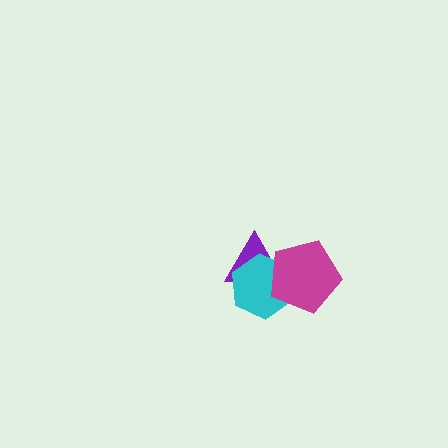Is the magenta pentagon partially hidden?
No, no other shape covers it.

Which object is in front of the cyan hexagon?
The magenta pentagon is in front of the cyan hexagon.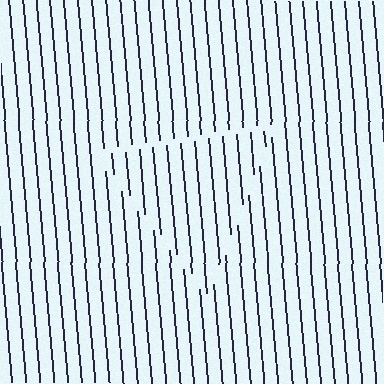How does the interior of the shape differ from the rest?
The interior of the shape contains the same grating, shifted by half a period — the contour is defined by the phase discontinuity where line-ends from the inner and outer gratings abut.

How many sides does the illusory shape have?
3 sides — the line-ends trace a triangle.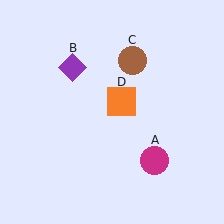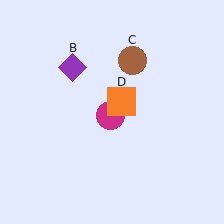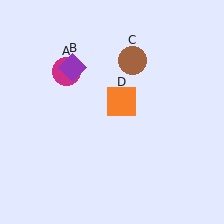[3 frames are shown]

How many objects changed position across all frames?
1 object changed position: magenta circle (object A).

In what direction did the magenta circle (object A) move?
The magenta circle (object A) moved up and to the left.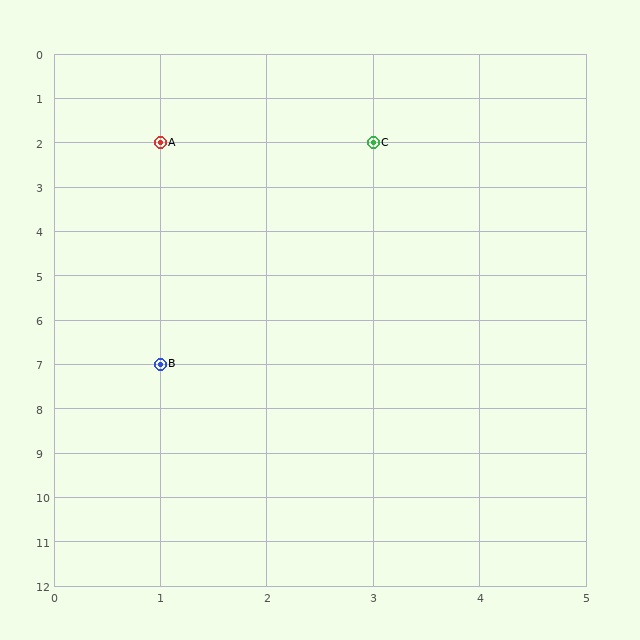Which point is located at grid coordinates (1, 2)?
Point A is at (1, 2).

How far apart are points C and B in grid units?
Points C and B are 2 columns and 5 rows apart (about 5.4 grid units diagonally).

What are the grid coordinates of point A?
Point A is at grid coordinates (1, 2).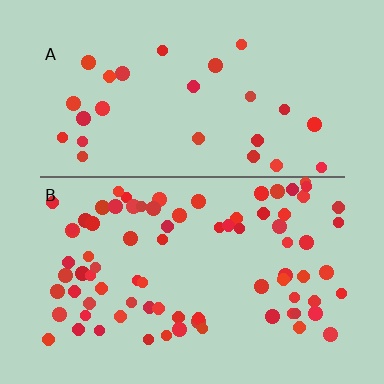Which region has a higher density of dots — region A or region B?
B (the bottom).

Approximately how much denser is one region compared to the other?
Approximately 3.0× — region B over region A.